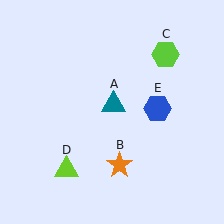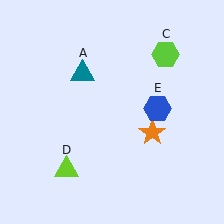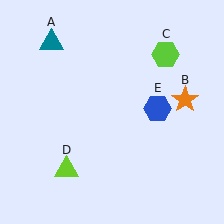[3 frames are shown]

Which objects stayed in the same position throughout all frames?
Lime hexagon (object C) and lime triangle (object D) and blue hexagon (object E) remained stationary.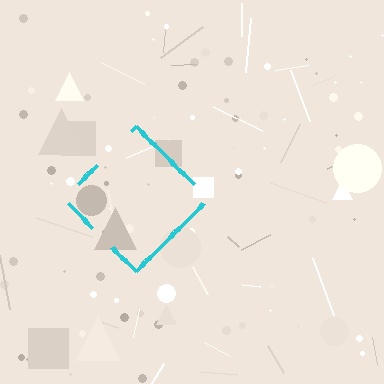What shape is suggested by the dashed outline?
The dashed outline suggests a diamond.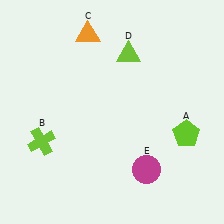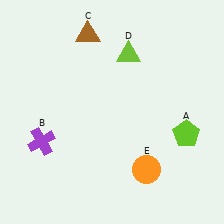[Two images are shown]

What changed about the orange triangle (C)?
In Image 1, C is orange. In Image 2, it changed to brown.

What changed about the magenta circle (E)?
In Image 1, E is magenta. In Image 2, it changed to orange.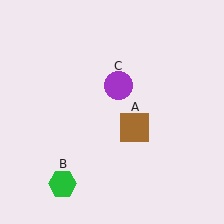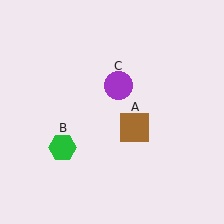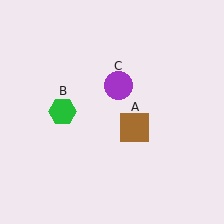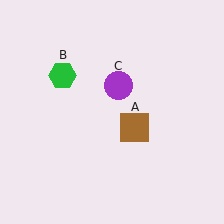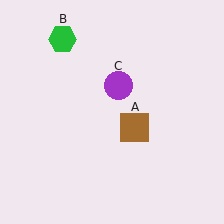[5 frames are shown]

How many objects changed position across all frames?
1 object changed position: green hexagon (object B).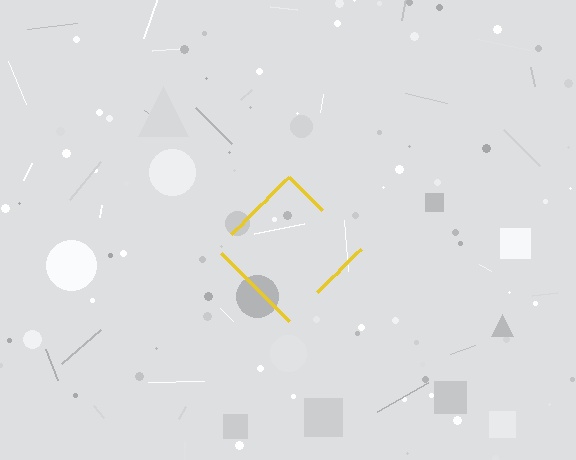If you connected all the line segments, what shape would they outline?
They would outline a diamond.